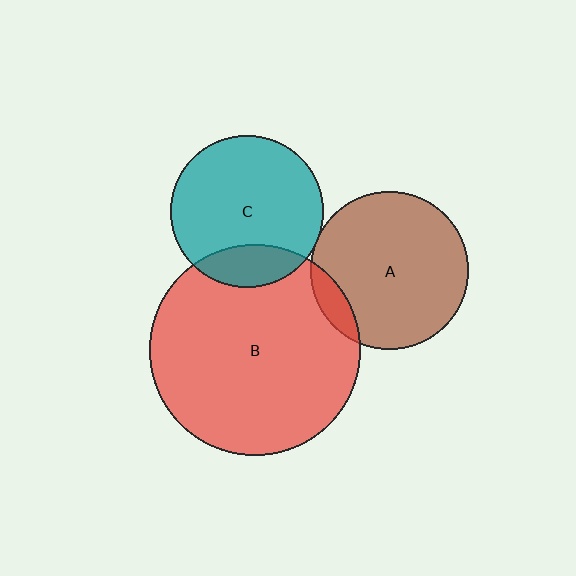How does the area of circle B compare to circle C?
Approximately 1.9 times.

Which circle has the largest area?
Circle B (red).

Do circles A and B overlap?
Yes.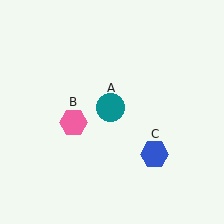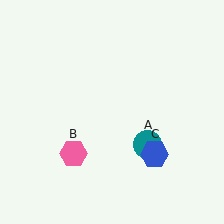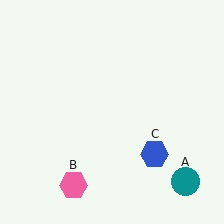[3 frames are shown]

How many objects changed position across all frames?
2 objects changed position: teal circle (object A), pink hexagon (object B).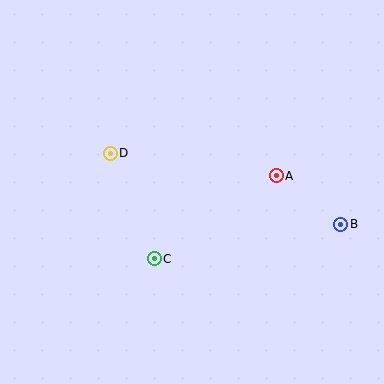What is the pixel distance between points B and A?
The distance between B and A is 81 pixels.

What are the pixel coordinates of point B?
Point B is at (341, 224).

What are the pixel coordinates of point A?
Point A is at (276, 176).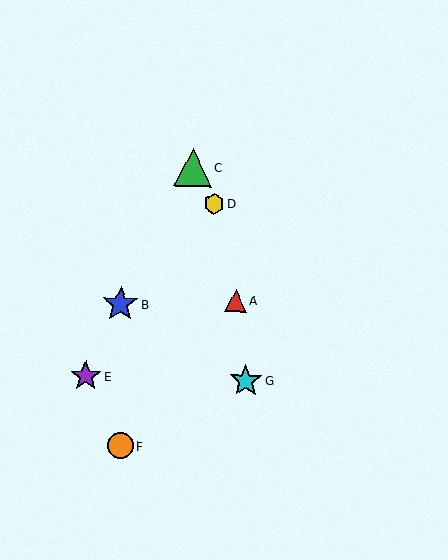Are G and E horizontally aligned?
Yes, both are at y≈381.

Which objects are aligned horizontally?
Objects E, G are aligned horizontally.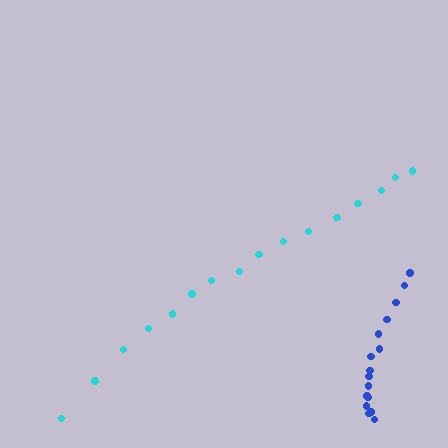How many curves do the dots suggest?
There are 2 distinct paths.